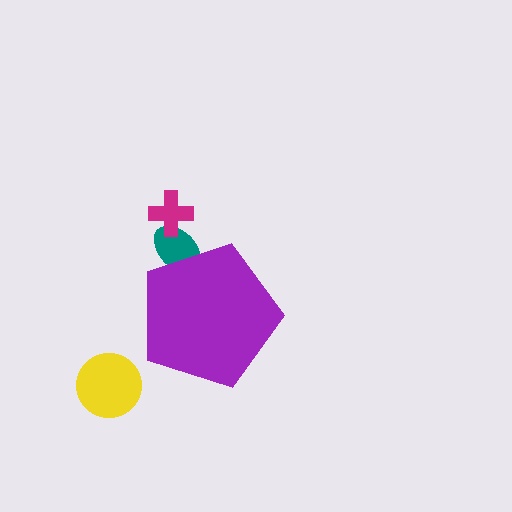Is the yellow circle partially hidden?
No, the yellow circle is fully visible.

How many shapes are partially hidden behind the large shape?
1 shape is partially hidden.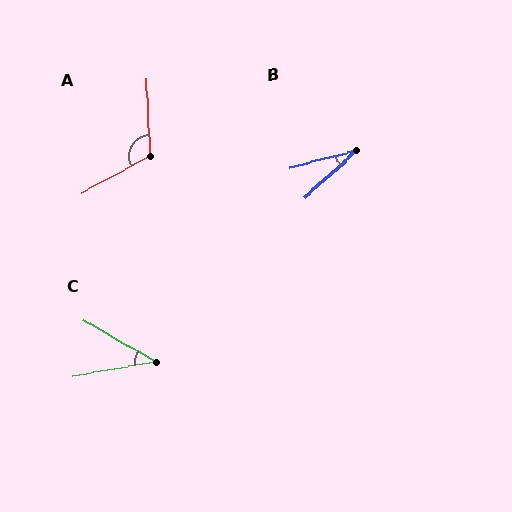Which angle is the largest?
A, at approximately 116 degrees.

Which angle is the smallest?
B, at approximately 28 degrees.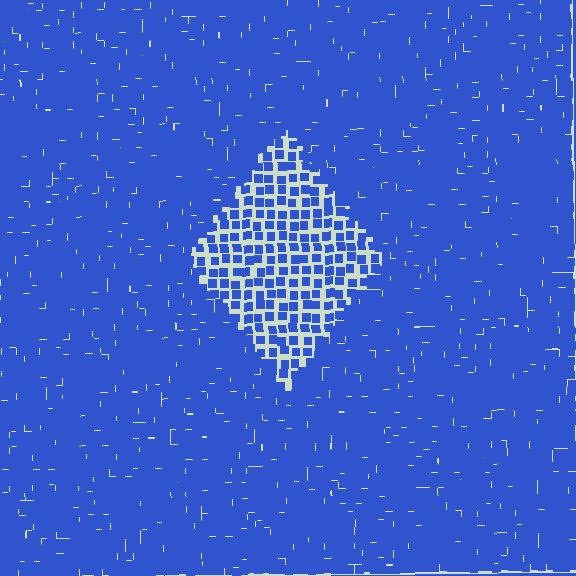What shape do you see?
I see a diamond.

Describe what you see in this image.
The image contains small blue elements arranged at two different densities. A diamond-shaped region is visible where the elements are less densely packed than the surrounding area.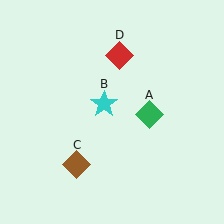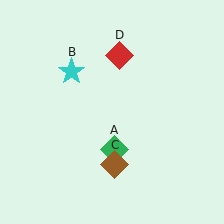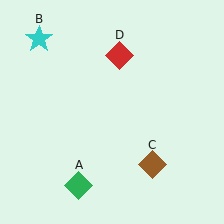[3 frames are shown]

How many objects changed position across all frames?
3 objects changed position: green diamond (object A), cyan star (object B), brown diamond (object C).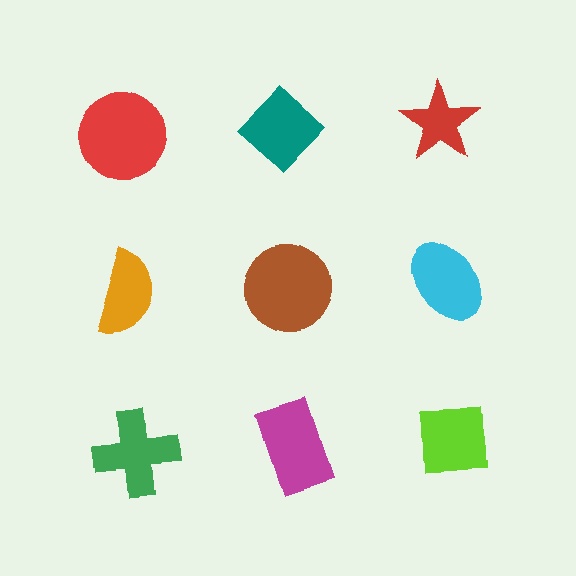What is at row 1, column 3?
A red star.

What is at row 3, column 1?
A green cross.